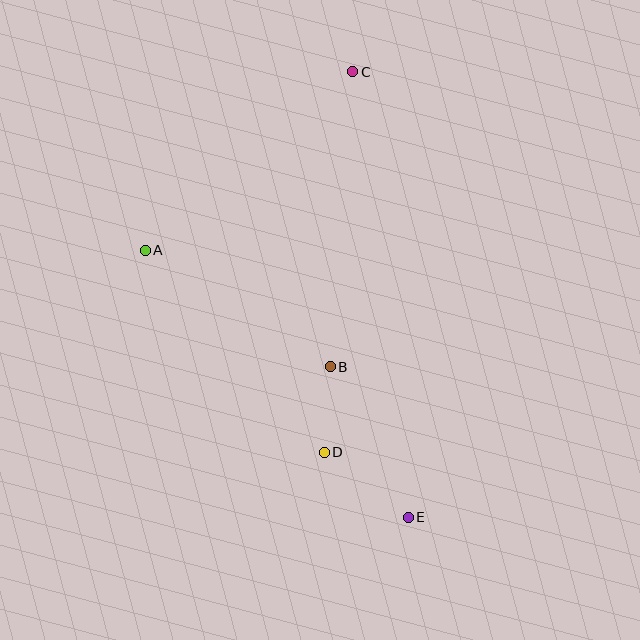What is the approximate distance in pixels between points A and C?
The distance between A and C is approximately 274 pixels.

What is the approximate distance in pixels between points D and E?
The distance between D and E is approximately 106 pixels.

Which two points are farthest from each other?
Points C and E are farthest from each other.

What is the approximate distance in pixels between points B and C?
The distance between B and C is approximately 296 pixels.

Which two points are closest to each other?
Points B and D are closest to each other.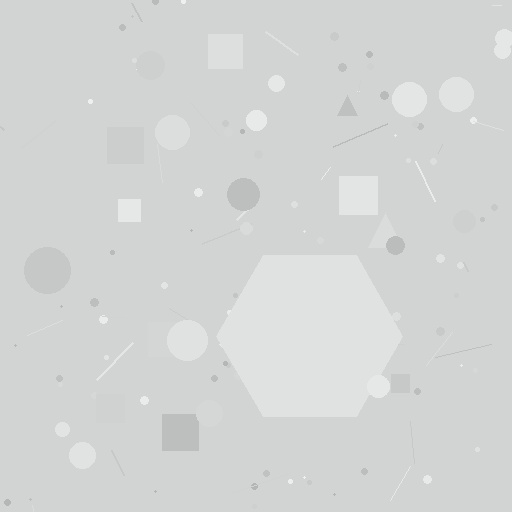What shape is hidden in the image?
A hexagon is hidden in the image.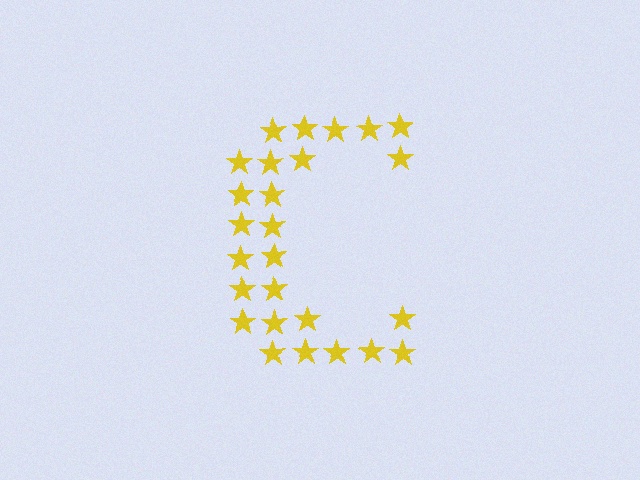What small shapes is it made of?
It is made of small stars.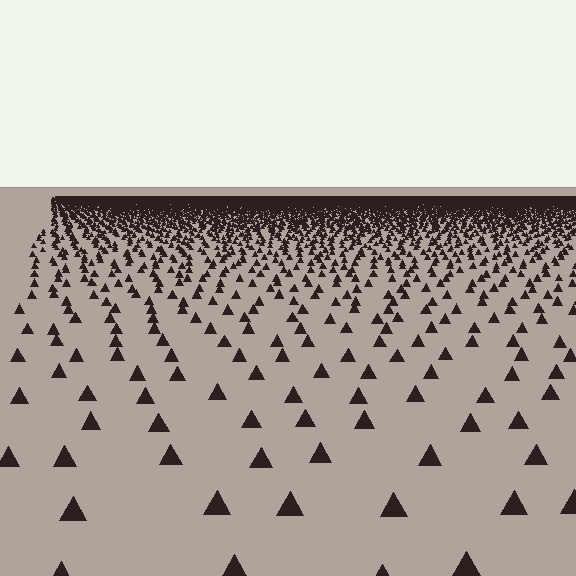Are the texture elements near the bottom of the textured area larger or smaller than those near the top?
Larger. Near the bottom, elements are closer to the viewer and appear at a bigger on-screen size.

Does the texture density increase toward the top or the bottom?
Density increases toward the top.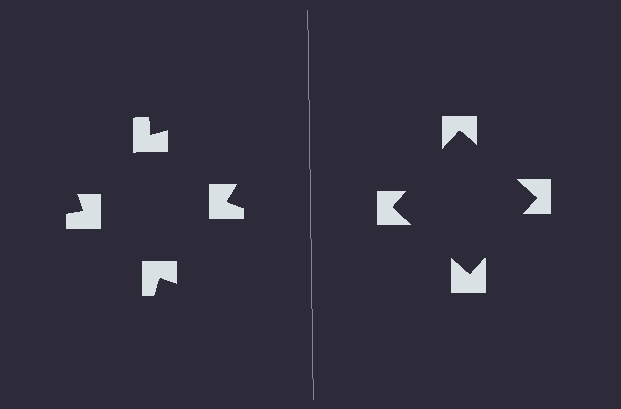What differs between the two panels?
The notched squares are positioned identically on both sides; only the wedge orientations differ. On the right they align to a square; on the left they are misaligned.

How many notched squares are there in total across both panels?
8 — 4 on each side.